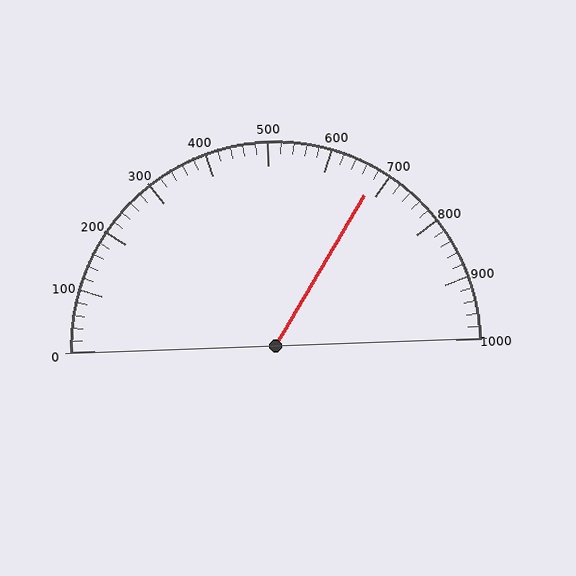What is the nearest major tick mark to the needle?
The nearest major tick mark is 700.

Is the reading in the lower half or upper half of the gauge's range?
The reading is in the upper half of the range (0 to 1000).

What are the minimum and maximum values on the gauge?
The gauge ranges from 0 to 1000.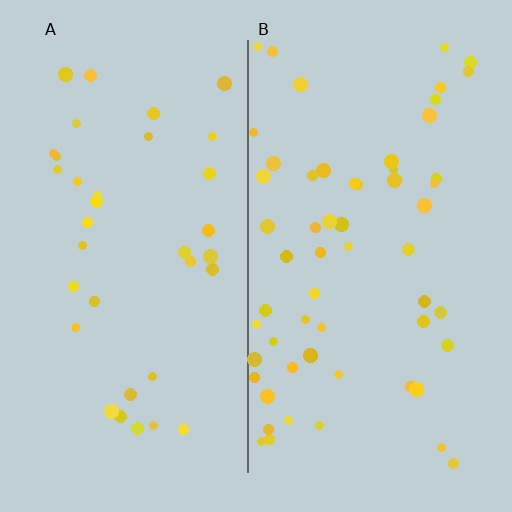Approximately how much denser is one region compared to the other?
Approximately 1.6× — region B over region A.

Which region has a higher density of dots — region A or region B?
B (the right).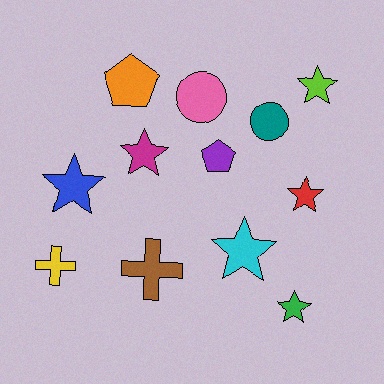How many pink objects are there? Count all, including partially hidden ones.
There is 1 pink object.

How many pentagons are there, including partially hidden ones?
There are 2 pentagons.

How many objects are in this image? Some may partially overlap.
There are 12 objects.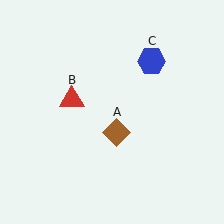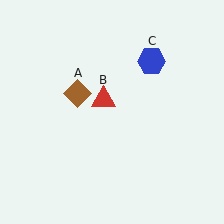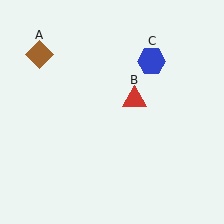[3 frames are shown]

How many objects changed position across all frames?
2 objects changed position: brown diamond (object A), red triangle (object B).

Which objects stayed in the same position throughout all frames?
Blue hexagon (object C) remained stationary.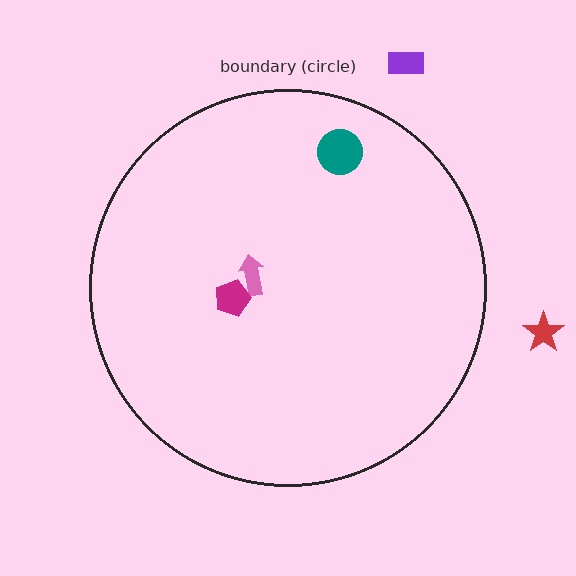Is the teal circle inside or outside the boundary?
Inside.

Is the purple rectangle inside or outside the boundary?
Outside.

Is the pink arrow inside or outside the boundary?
Inside.